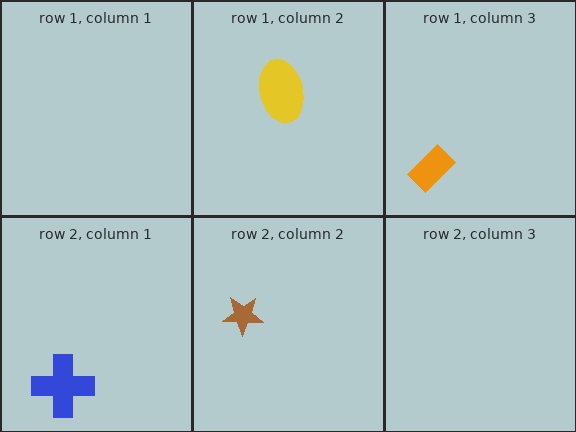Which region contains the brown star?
The row 2, column 2 region.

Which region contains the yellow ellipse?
The row 1, column 2 region.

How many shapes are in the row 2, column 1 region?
1.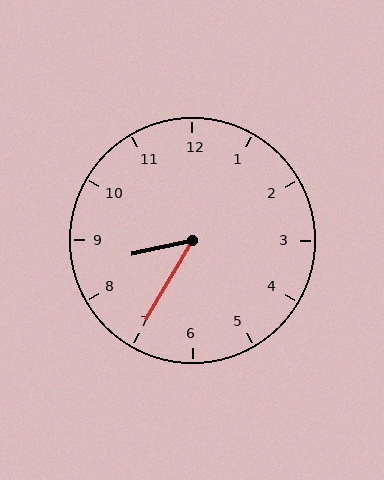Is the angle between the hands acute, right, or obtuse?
It is acute.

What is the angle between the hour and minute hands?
Approximately 48 degrees.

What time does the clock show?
8:35.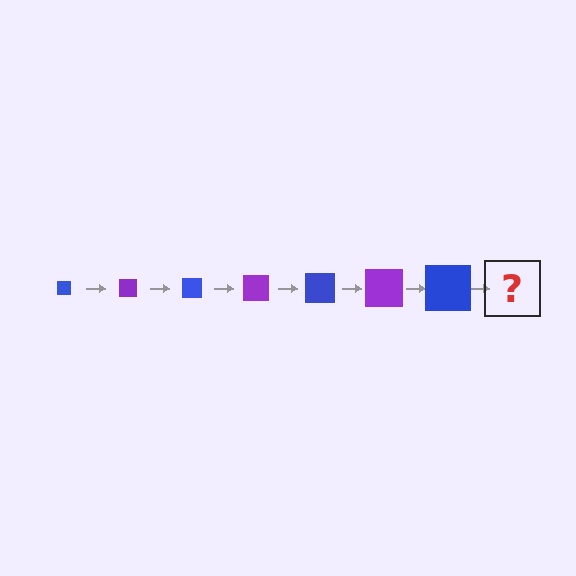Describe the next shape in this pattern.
It should be a purple square, larger than the previous one.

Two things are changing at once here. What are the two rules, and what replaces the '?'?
The two rules are that the square grows larger each step and the color cycles through blue and purple. The '?' should be a purple square, larger than the previous one.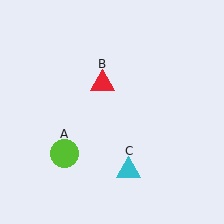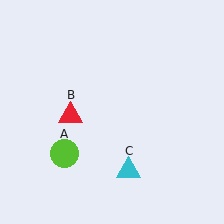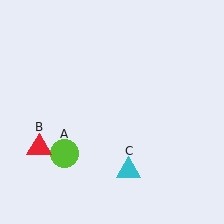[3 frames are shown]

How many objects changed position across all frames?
1 object changed position: red triangle (object B).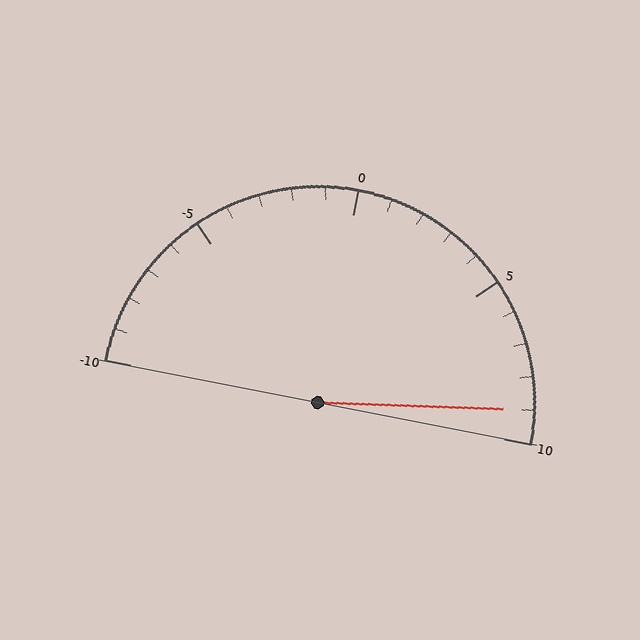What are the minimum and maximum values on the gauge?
The gauge ranges from -10 to 10.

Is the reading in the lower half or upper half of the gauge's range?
The reading is in the upper half of the range (-10 to 10).